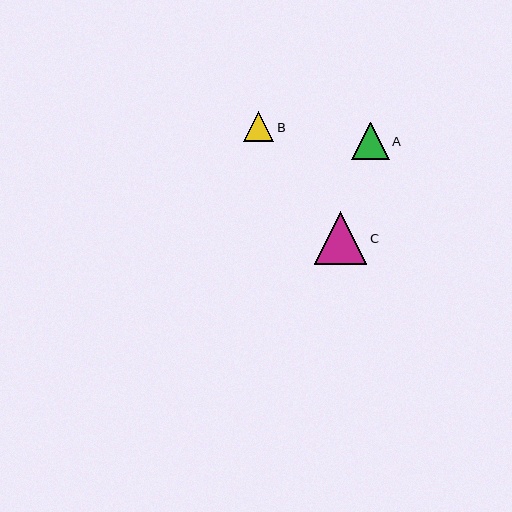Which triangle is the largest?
Triangle C is the largest with a size of approximately 52 pixels.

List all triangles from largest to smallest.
From largest to smallest: C, A, B.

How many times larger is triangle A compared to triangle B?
Triangle A is approximately 1.3 times the size of triangle B.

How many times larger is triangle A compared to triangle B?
Triangle A is approximately 1.3 times the size of triangle B.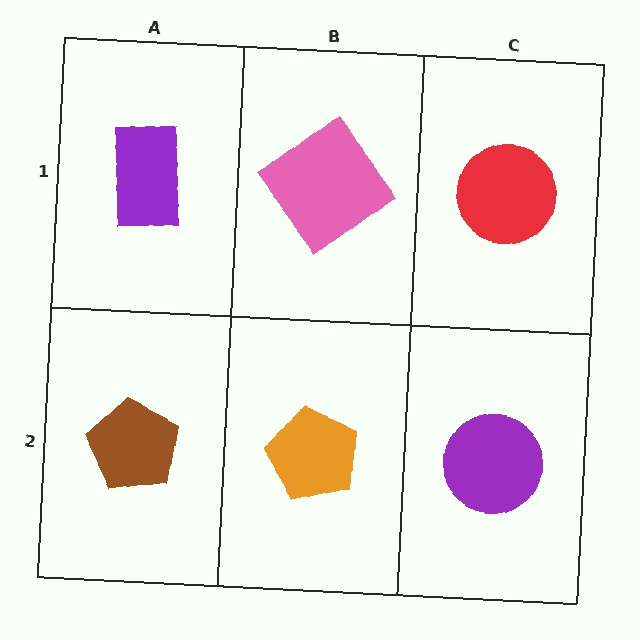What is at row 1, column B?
A pink diamond.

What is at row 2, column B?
An orange pentagon.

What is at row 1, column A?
A purple rectangle.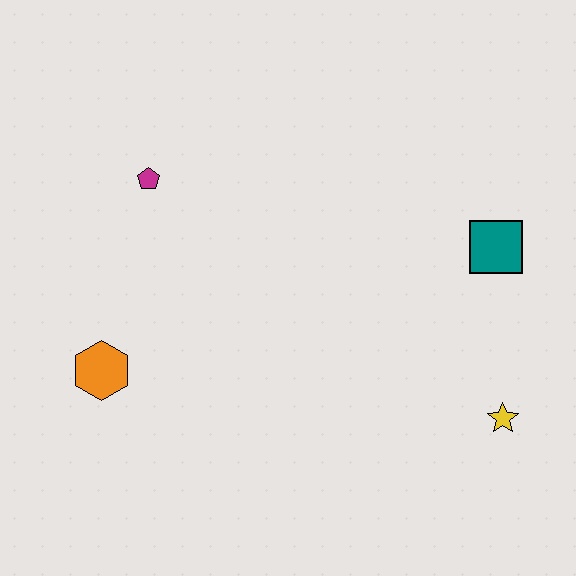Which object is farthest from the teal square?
The orange hexagon is farthest from the teal square.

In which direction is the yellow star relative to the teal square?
The yellow star is below the teal square.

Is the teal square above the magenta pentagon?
No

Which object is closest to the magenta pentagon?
The orange hexagon is closest to the magenta pentagon.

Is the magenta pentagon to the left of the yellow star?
Yes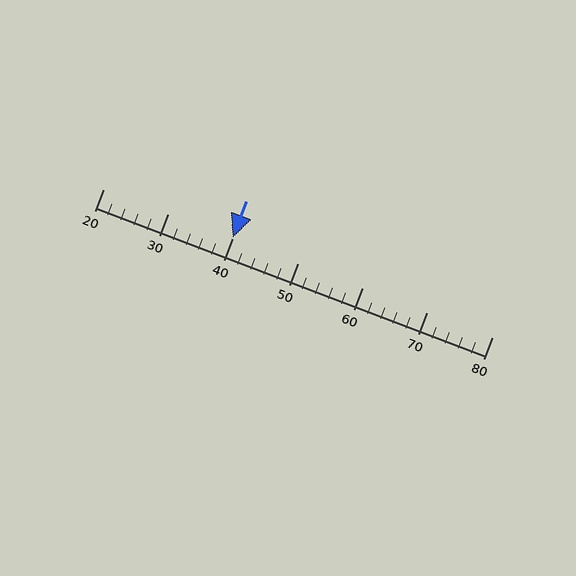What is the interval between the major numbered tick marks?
The major tick marks are spaced 10 units apart.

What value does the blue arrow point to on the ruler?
The blue arrow points to approximately 40.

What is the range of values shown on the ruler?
The ruler shows values from 20 to 80.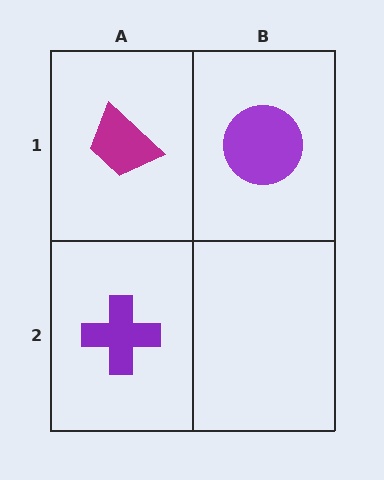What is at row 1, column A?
A magenta trapezoid.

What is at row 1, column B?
A purple circle.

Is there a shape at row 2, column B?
No, that cell is empty.